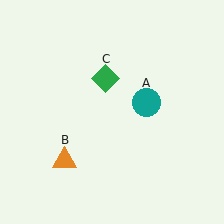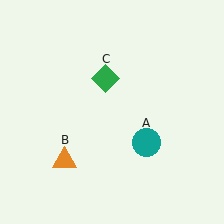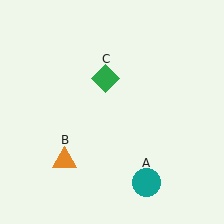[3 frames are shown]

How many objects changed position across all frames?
1 object changed position: teal circle (object A).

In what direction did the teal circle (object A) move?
The teal circle (object A) moved down.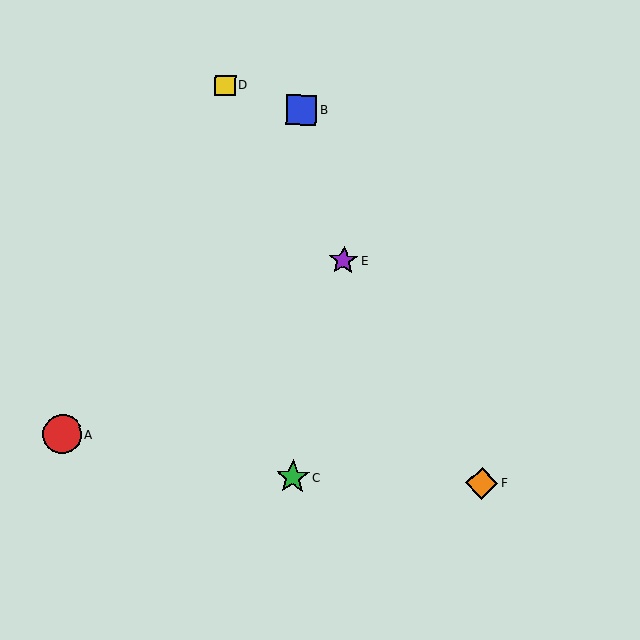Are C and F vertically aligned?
No, C is at x≈293 and F is at x≈482.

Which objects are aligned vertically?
Objects B, C are aligned vertically.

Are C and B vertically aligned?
Yes, both are at x≈293.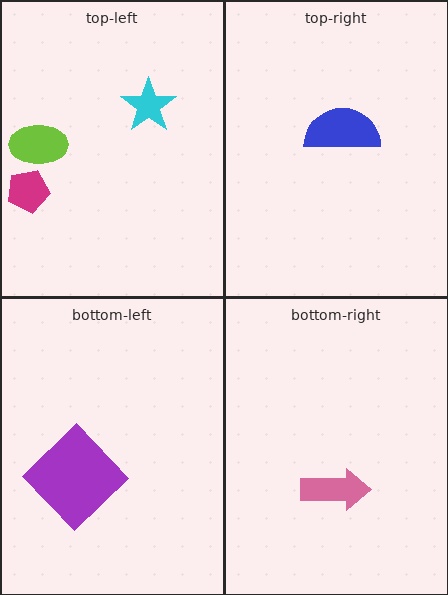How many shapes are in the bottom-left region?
1.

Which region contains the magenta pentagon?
The top-left region.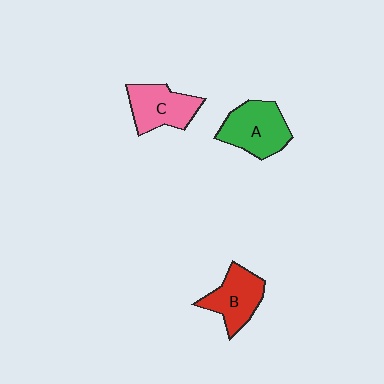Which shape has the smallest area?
Shape B (red).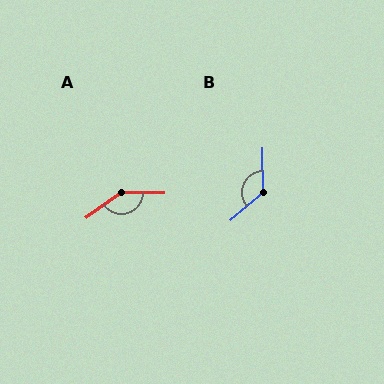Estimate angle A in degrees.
Approximately 143 degrees.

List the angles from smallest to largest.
B (130°), A (143°).